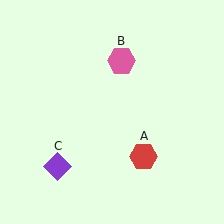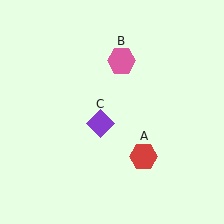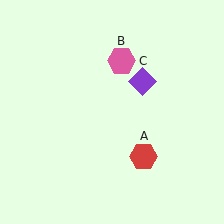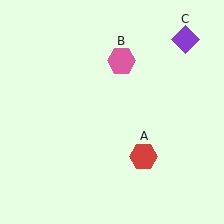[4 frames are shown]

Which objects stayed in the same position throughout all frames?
Red hexagon (object A) and pink hexagon (object B) remained stationary.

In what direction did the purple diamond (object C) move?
The purple diamond (object C) moved up and to the right.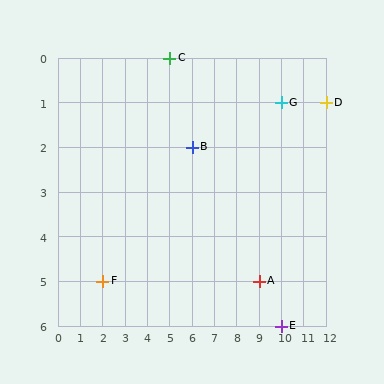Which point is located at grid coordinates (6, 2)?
Point B is at (6, 2).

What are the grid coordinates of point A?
Point A is at grid coordinates (9, 5).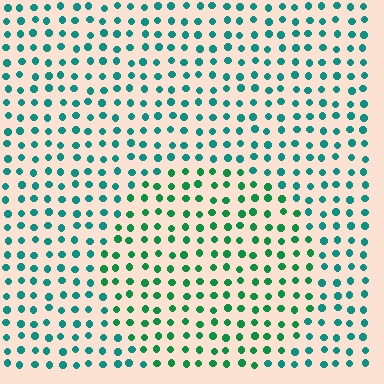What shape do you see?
I see a circle.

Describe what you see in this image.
The image is filled with small teal elements in a uniform arrangement. A circle-shaped region is visible where the elements are tinted to a slightly different hue, forming a subtle color boundary.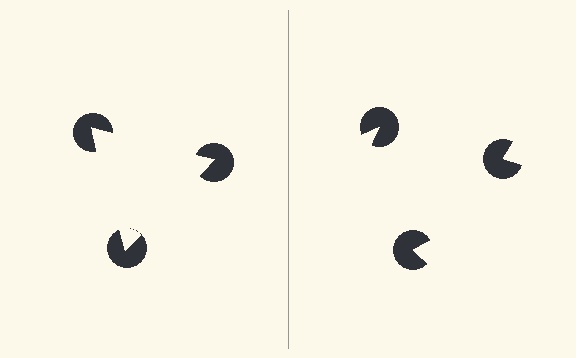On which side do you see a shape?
An illusory triangle appears on the left side. On the right side the wedge cuts are rotated, so no coherent shape forms.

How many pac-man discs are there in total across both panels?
6 — 3 on each side.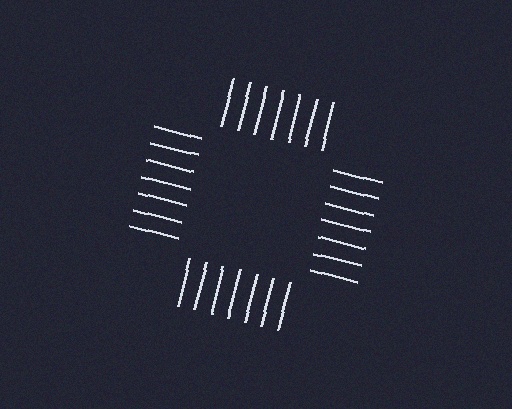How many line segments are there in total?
28 — 7 along each of the 4 edges.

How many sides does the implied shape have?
4 sides — the line-ends trace a square.